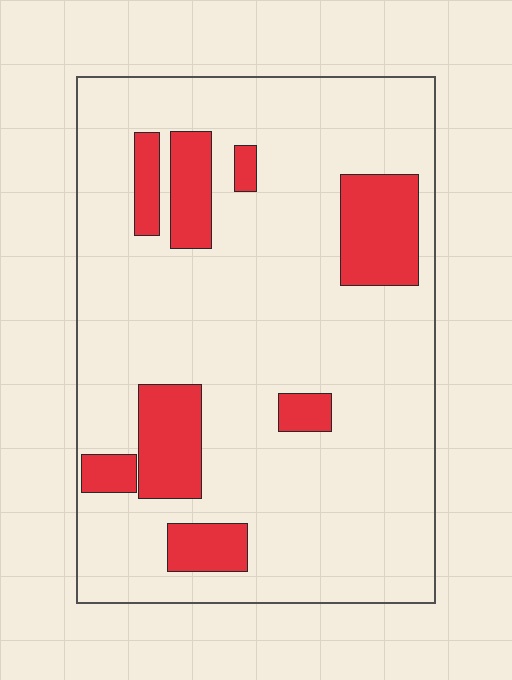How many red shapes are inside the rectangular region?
8.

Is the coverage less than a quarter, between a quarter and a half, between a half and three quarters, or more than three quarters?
Less than a quarter.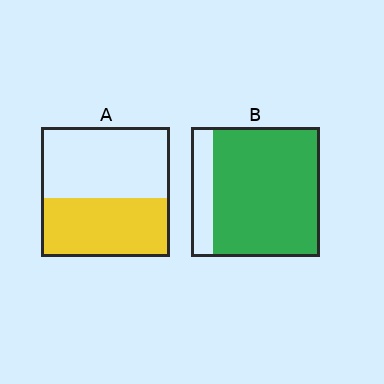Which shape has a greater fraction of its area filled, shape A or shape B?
Shape B.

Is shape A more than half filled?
No.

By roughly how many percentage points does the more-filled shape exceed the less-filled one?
By roughly 40 percentage points (B over A).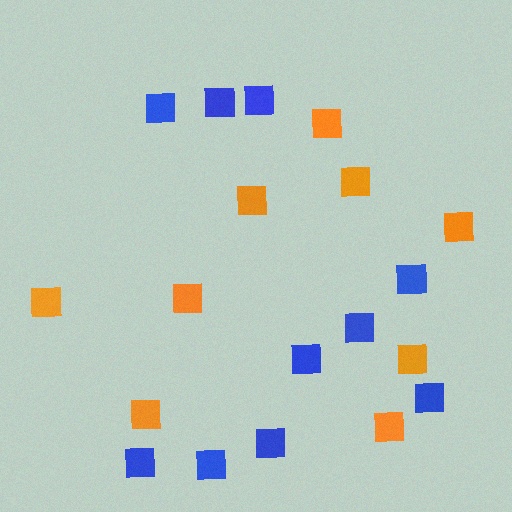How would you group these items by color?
There are 2 groups: one group of orange squares (9) and one group of blue squares (10).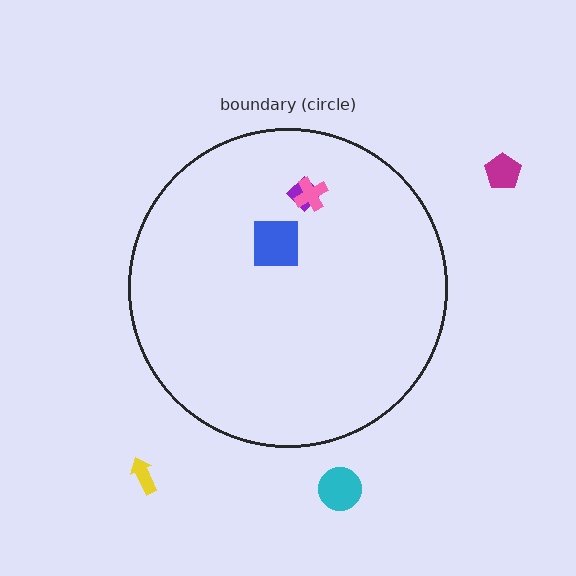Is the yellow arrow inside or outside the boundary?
Outside.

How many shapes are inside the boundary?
3 inside, 3 outside.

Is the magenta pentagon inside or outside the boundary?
Outside.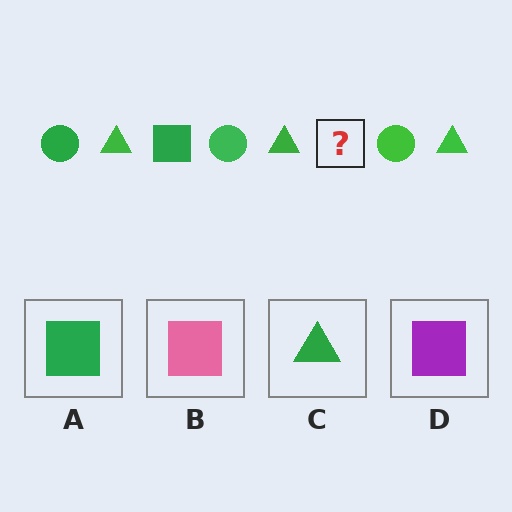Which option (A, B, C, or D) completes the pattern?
A.